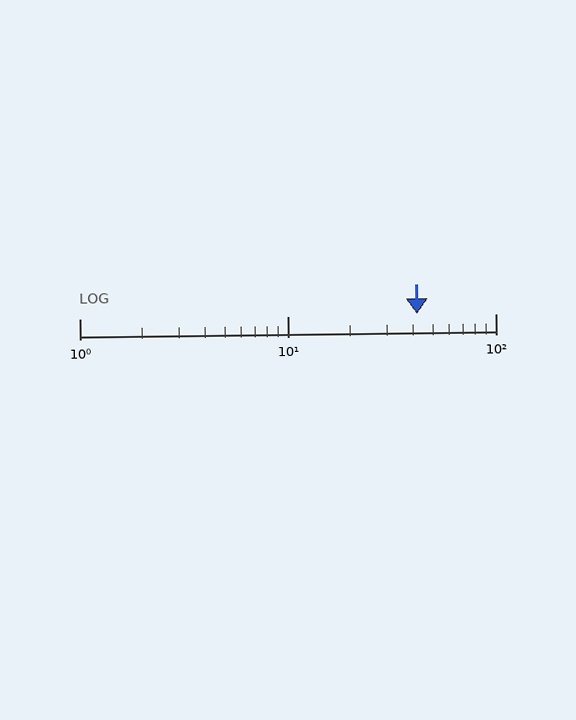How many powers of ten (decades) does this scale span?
The scale spans 2 decades, from 1 to 100.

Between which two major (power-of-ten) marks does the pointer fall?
The pointer is between 10 and 100.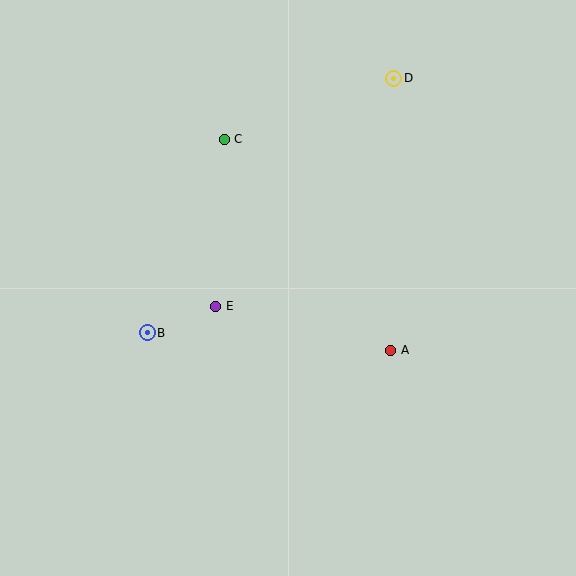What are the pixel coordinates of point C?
Point C is at (224, 139).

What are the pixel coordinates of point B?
Point B is at (147, 333).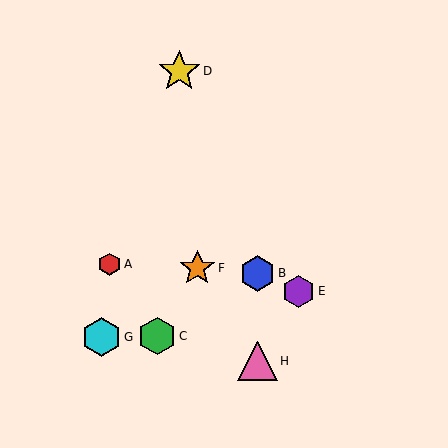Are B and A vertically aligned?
No, B is at x≈257 and A is at x≈109.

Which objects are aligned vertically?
Objects B, H are aligned vertically.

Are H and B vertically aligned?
Yes, both are at x≈257.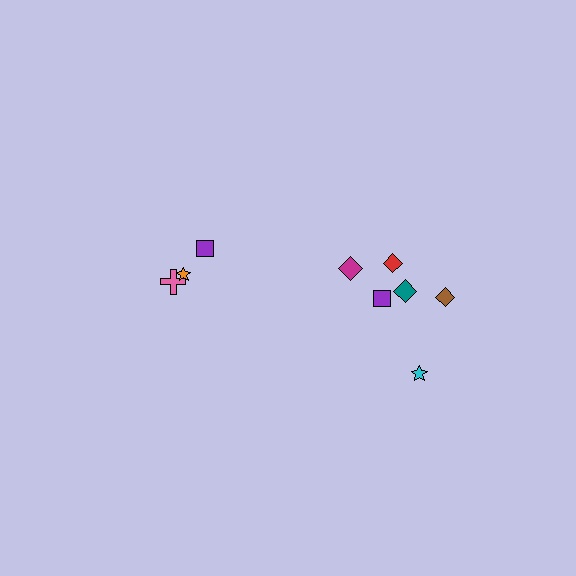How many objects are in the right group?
There are 6 objects.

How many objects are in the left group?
There are 3 objects.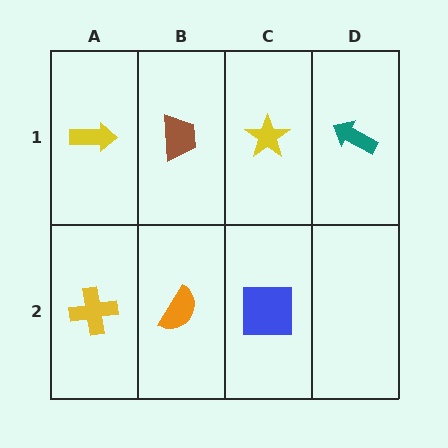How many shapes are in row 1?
4 shapes.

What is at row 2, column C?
A blue square.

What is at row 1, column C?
A yellow star.